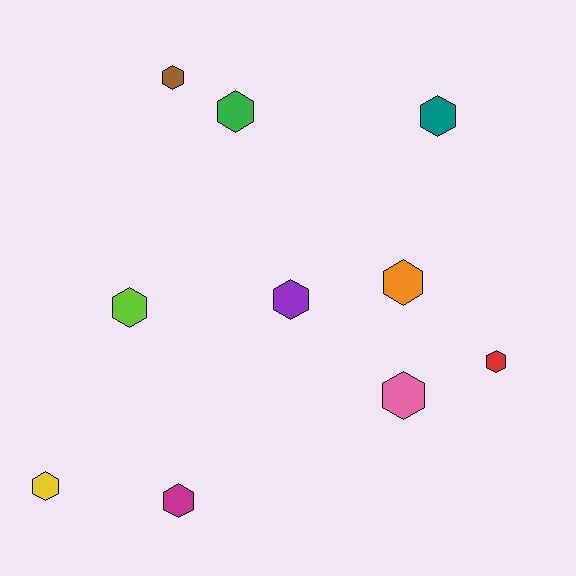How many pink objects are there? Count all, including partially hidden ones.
There is 1 pink object.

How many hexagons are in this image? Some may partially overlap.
There are 10 hexagons.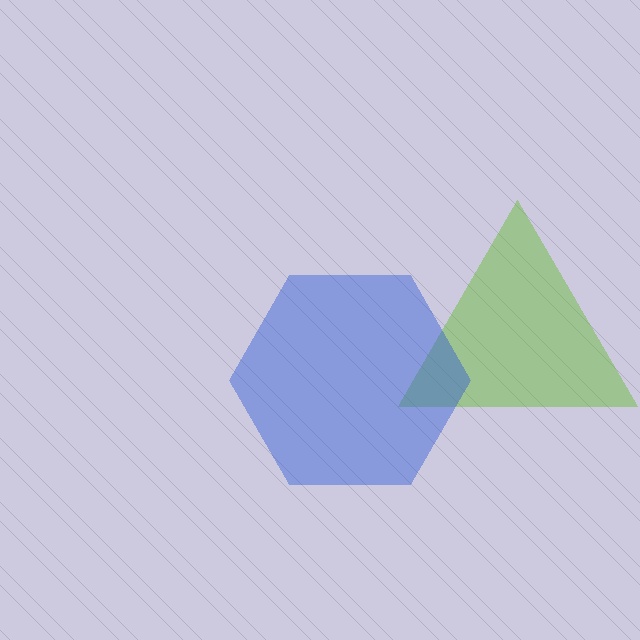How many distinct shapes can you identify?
There are 2 distinct shapes: a lime triangle, a blue hexagon.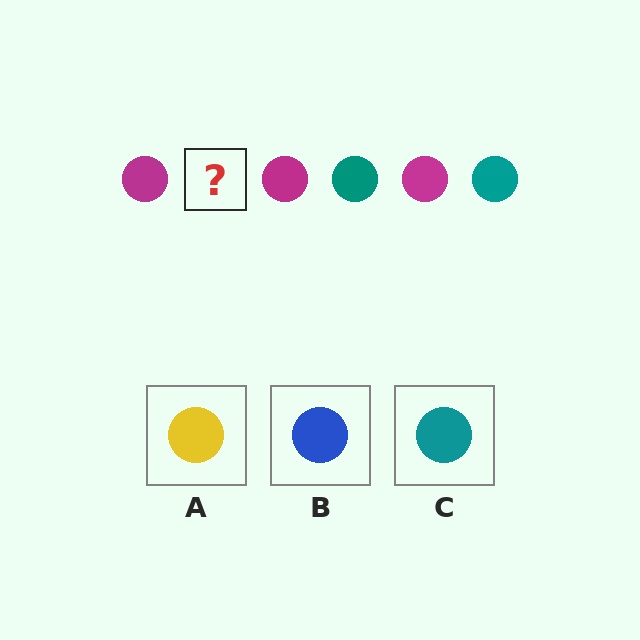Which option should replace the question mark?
Option C.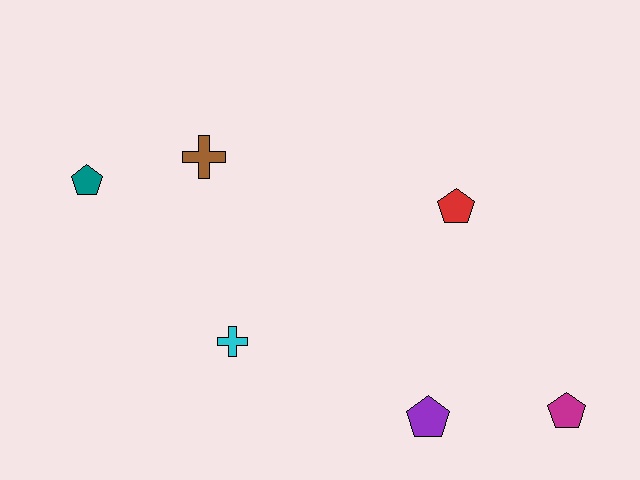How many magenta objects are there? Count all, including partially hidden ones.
There is 1 magenta object.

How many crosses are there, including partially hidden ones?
There are 2 crosses.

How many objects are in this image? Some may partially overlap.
There are 6 objects.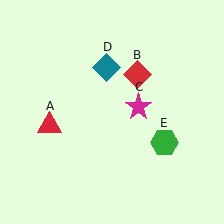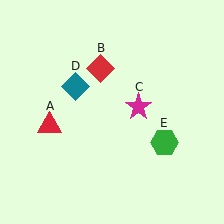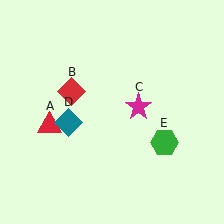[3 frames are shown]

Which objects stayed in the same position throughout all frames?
Red triangle (object A) and magenta star (object C) and green hexagon (object E) remained stationary.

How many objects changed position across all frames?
2 objects changed position: red diamond (object B), teal diamond (object D).